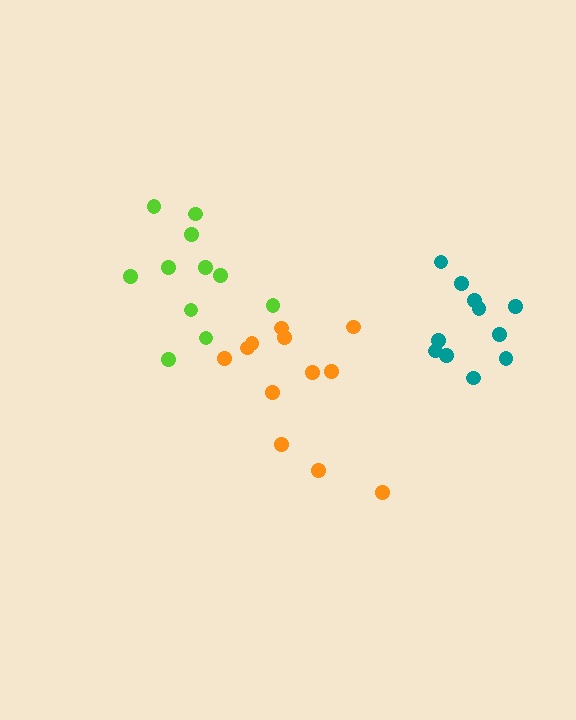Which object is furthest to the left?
The lime cluster is leftmost.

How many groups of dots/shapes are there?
There are 3 groups.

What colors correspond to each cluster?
The clusters are colored: orange, lime, teal.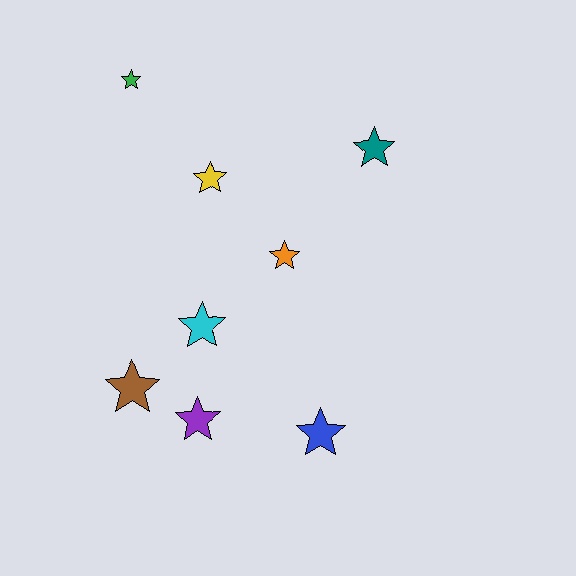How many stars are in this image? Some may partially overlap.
There are 8 stars.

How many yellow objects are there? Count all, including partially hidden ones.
There is 1 yellow object.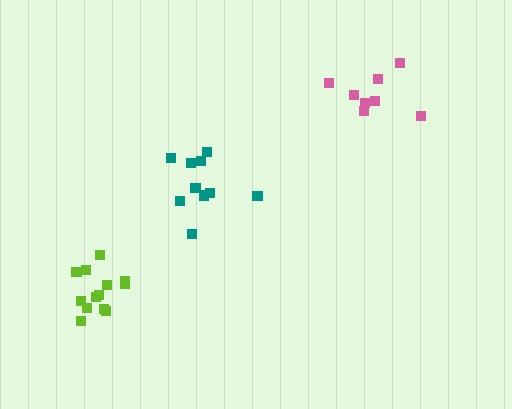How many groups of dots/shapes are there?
There are 3 groups.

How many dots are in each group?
Group 1: 13 dots, Group 2: 8 dots, Group 3: 10 dots (31 total).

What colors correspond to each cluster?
The clusters are colored: lime, pink, teal.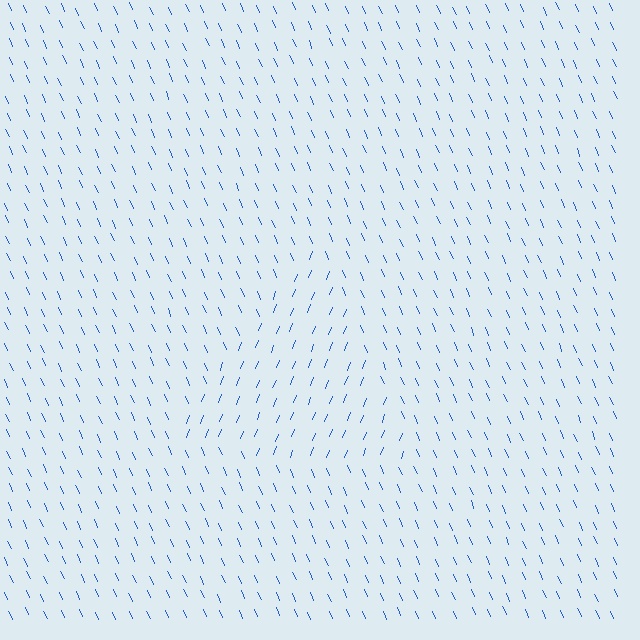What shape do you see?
I see a triangle.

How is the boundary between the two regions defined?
The boundary is defined purely by a change in line orientation (approximately 45 degrees difference). All lines are the same color and thickness.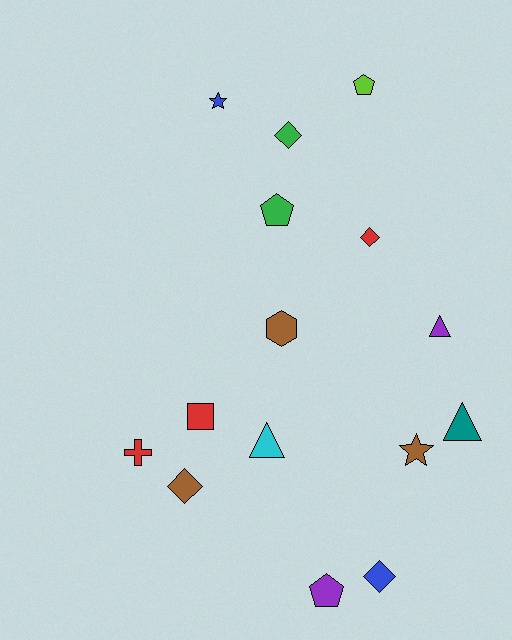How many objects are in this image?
There are 15 objects.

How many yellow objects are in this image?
There are no yellow objects.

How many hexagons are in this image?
There is 1 hexagon.